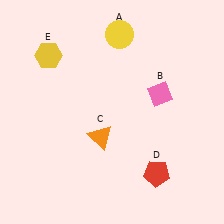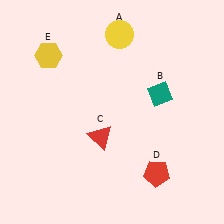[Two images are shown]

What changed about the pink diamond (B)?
In Image 1, B is pink. In Image 2, it changed to teal.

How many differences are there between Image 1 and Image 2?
There are 2 differences between the two images.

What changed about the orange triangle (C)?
In Image 1, C is orange. In Image 2, it changed to red.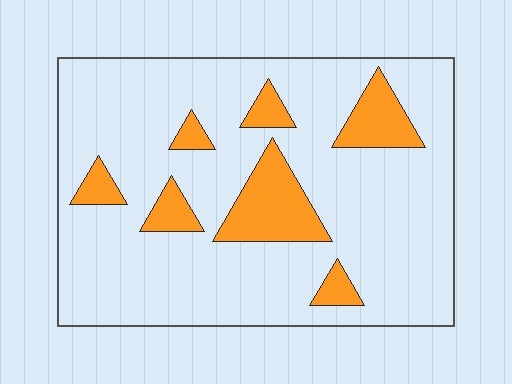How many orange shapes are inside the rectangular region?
7.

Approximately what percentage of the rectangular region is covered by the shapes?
Approximately 15%.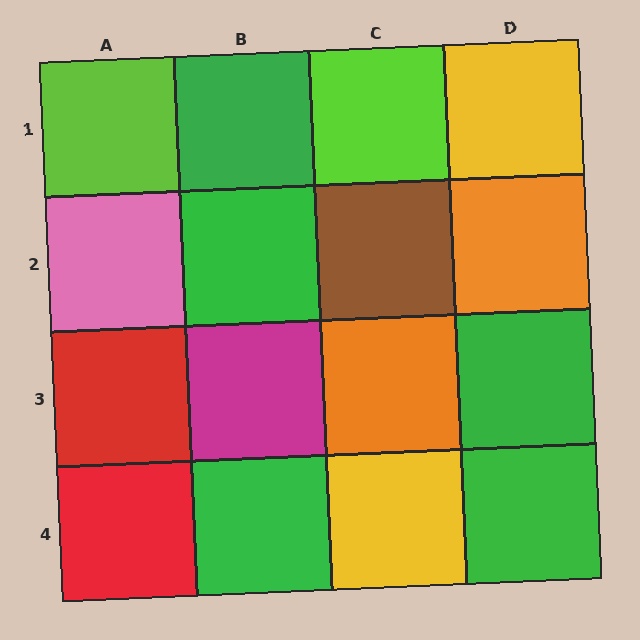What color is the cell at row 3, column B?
Magenta.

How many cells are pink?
1 cell is pink.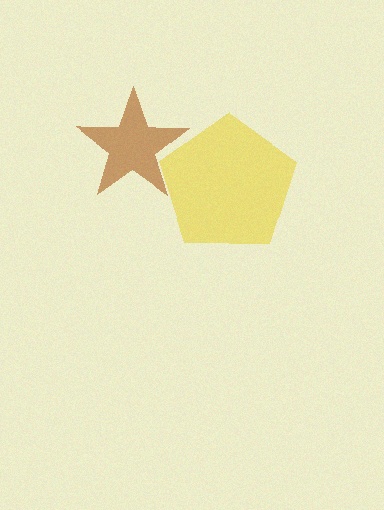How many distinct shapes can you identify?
There are 2 distinct shapes: a yellow pentagon, a brown star.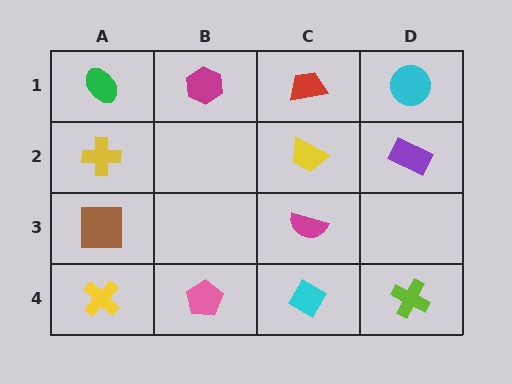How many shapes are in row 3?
2 shapes.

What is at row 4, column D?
A lime cross.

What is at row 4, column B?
A pink pentagon.